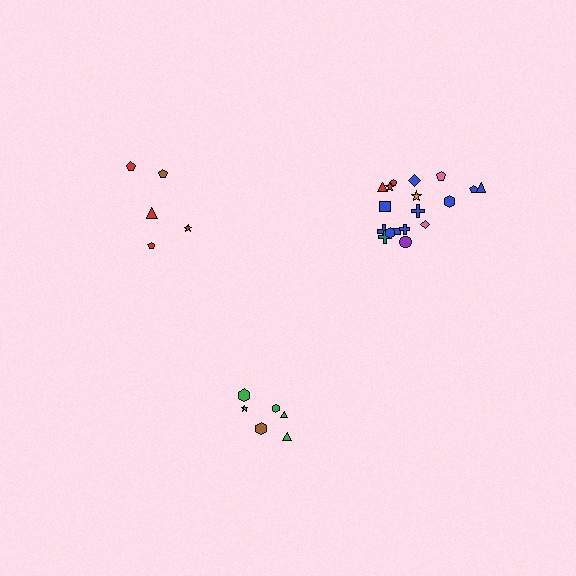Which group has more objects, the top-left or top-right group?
The top-right group.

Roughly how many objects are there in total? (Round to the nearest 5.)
Roughly 30 objects in total.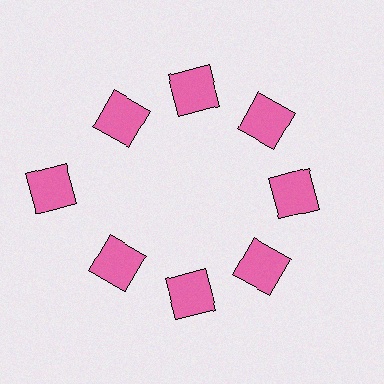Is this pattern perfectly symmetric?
No. The 8 pink squares are arranged in a ring, but one element near the 9 o'clock position is pushed outward from the center, breaking the 8-fold rotational symmetry.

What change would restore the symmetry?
The symmetry would be restored by moving it inward, back onto the ring so that all 8 squares sit at equal angles and equal distance from the center.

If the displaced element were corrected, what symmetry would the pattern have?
It would have 8-fold rotational symmetry — the pattern would map onto itself every 45 degrees.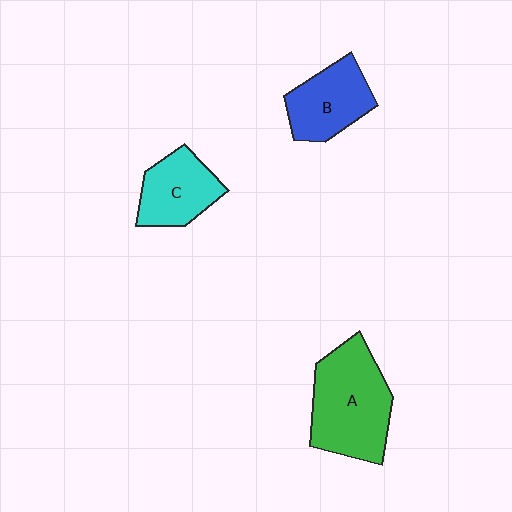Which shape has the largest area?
Shape A (green).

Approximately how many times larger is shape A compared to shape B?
Approximately 1.5 times.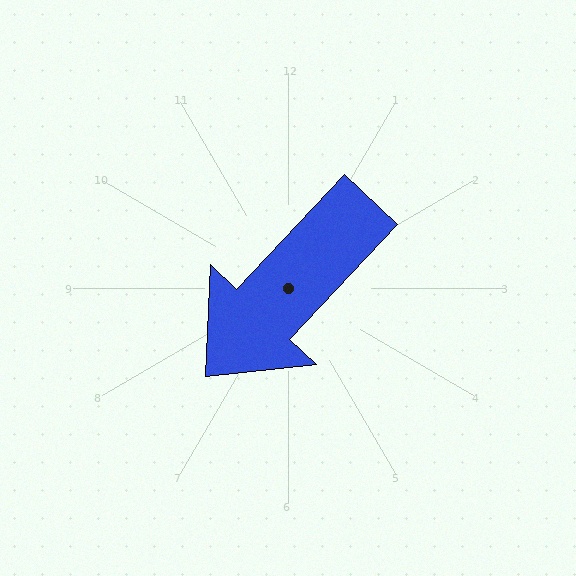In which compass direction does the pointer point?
Southwest.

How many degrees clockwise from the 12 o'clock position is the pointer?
Approximately 223 degrees.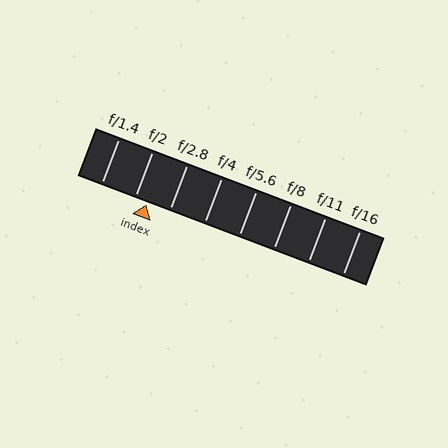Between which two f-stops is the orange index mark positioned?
The index mark is between f/2 and f/2.8.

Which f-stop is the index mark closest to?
The index mark is closest to f/2.